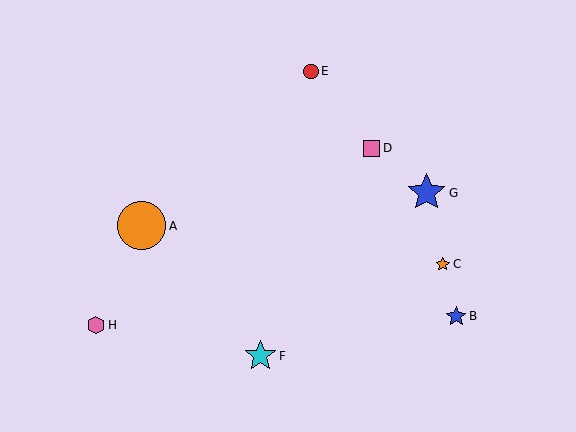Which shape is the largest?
The orange circle (labeled A) is the largest.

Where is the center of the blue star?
The center of the blue star is at (456, 316).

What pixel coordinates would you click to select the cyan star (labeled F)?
Click at (260, 356) to select the cyan star F.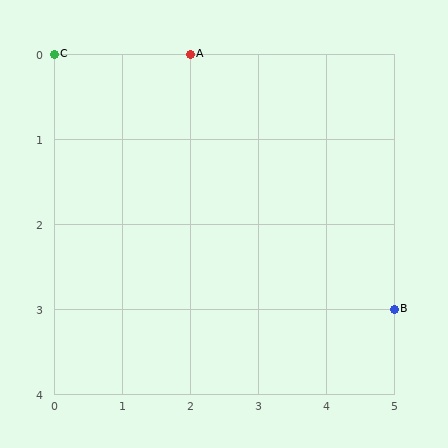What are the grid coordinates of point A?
Point A is at grid coordinates (2, 0).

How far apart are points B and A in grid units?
Points B and A are 3 columns and 3 rows apart (about 4.2 grid units diagonally).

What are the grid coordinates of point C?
Point C is at grid coordinates (0, 0).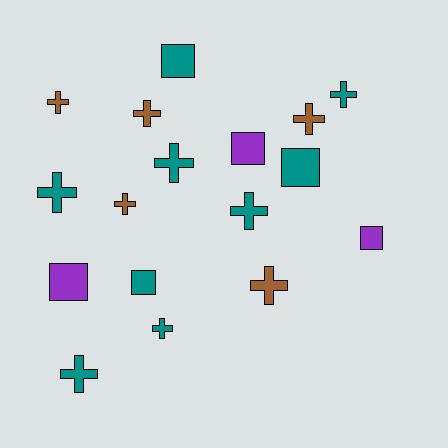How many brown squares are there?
There are no brown squares.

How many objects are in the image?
There are 17 objects.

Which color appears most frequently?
Teal, with 9 objects.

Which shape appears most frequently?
Cross, with 11 objects.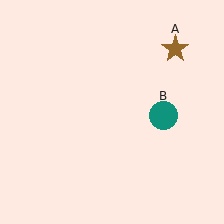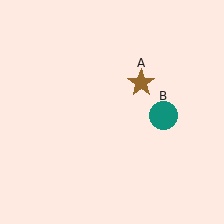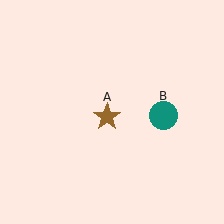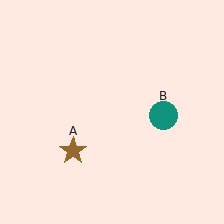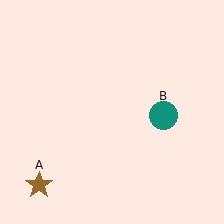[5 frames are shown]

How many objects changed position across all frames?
1 object changed position: brown star (object A).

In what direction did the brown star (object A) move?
The brown star (object A) moved down and to the left.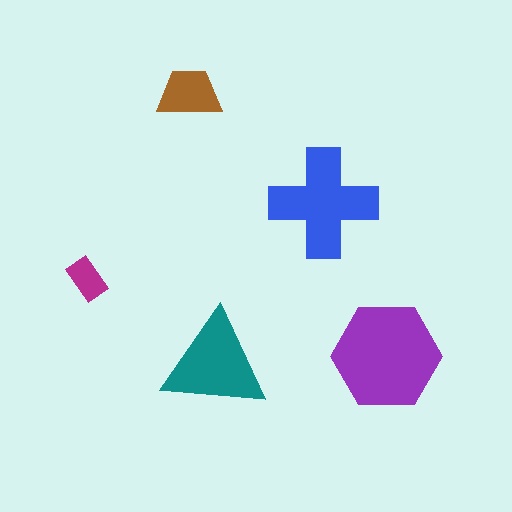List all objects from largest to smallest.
The purple hexagon, the blue cross, the teal triangle, the brown trapezoid, the magenta rectangle.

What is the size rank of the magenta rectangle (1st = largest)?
5th.